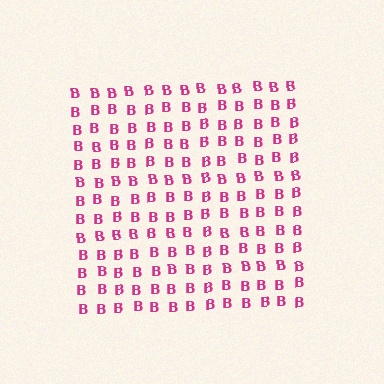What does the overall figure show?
The overall figure shows a square.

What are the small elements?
The small elements are letter B's.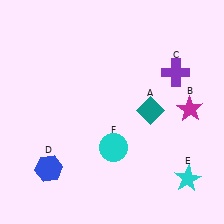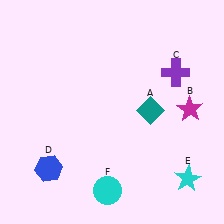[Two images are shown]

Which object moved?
The cyan circle (F) moved down.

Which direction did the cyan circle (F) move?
The cyan circle (F) moved down.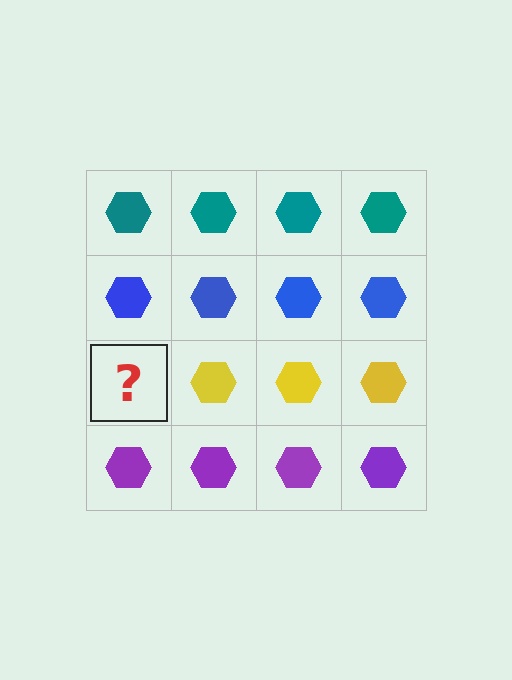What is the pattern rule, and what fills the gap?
The rule is that each row has a consistent color. The gap should be filled with a yellow hexagon.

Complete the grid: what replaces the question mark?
The question mark should be replaced with a yellow hexagon.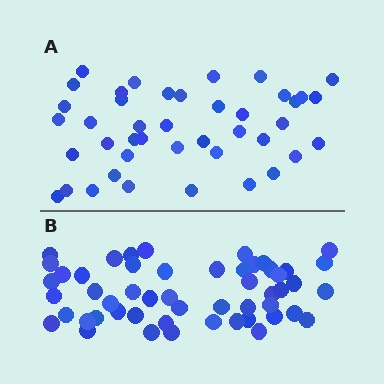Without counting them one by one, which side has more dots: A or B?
Region B (the bottom region) has more dots.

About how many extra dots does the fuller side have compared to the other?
Region B has roughly 10 or so more dots than region A.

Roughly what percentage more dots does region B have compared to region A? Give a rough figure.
About 25% more.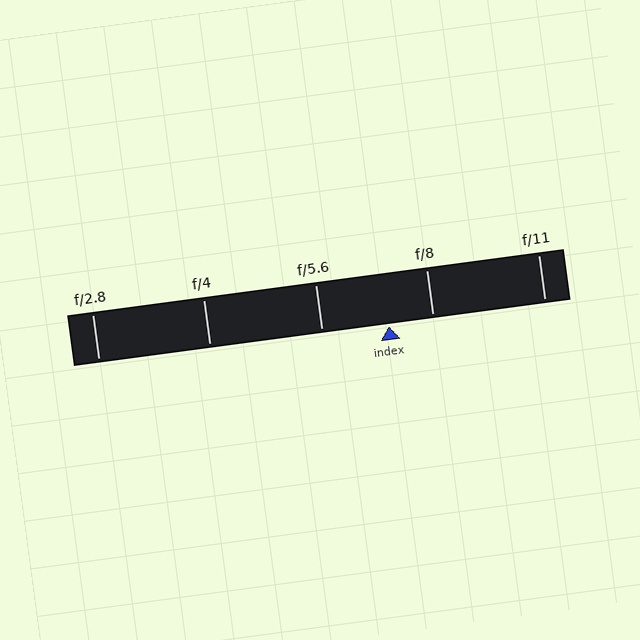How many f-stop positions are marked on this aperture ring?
There are 5 f-stop positions marked.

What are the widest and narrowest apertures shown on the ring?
The widest aperture shown is f/2.8 and the narrowest is f/11.